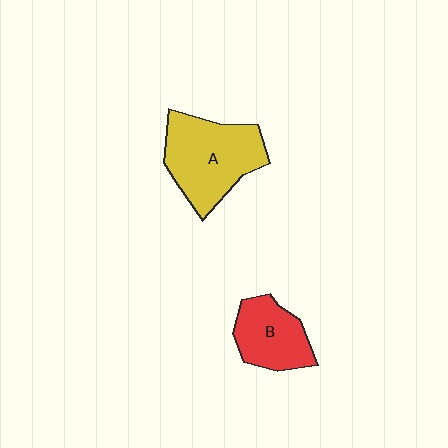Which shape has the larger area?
Shape A (yellow).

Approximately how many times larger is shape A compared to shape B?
Approximately 1.5 times.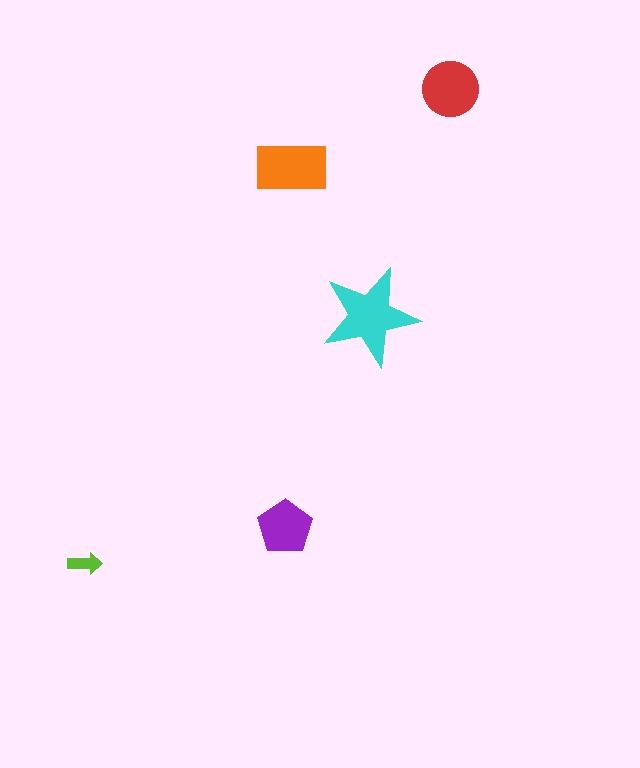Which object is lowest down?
The lime arrow is bottommost.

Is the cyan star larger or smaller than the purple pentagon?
Larger.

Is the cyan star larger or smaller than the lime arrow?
Larger.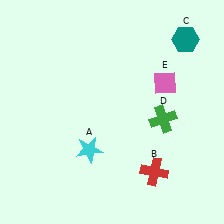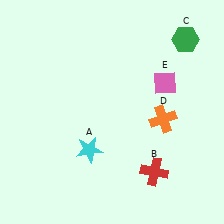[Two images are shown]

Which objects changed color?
C changed from teal to green. D changed from green to orange.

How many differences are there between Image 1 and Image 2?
There are 2 differences between the two images.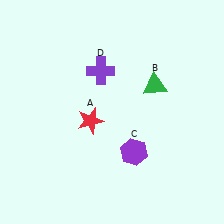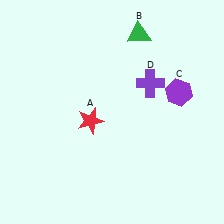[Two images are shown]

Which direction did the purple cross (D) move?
The purple cross (D) moved right.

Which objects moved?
The objects that moved are: the green triangle (B), the purple hexagon (C), the purple cross (D).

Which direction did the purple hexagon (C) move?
The purple hexagon (C) moved up.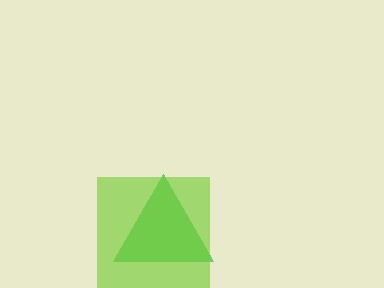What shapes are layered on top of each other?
The layered shapes are: a green triangle, a lime square.